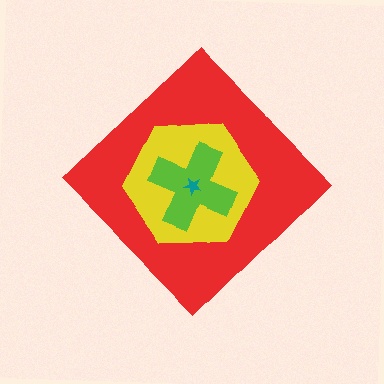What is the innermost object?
The teal star.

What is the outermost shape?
The red diamond.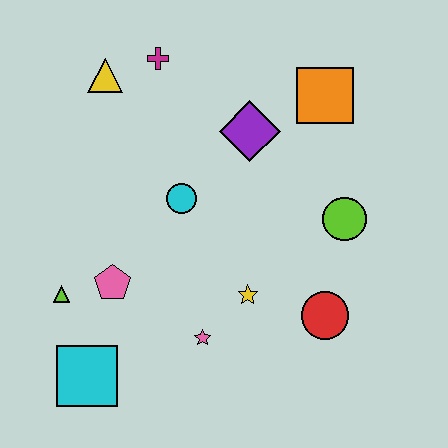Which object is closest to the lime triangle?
The pink pentagon is closest to the lime triangle.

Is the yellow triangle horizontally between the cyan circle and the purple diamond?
No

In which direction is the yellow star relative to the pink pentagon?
The yellow star is to the right of the pink pentagon.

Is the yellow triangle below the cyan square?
No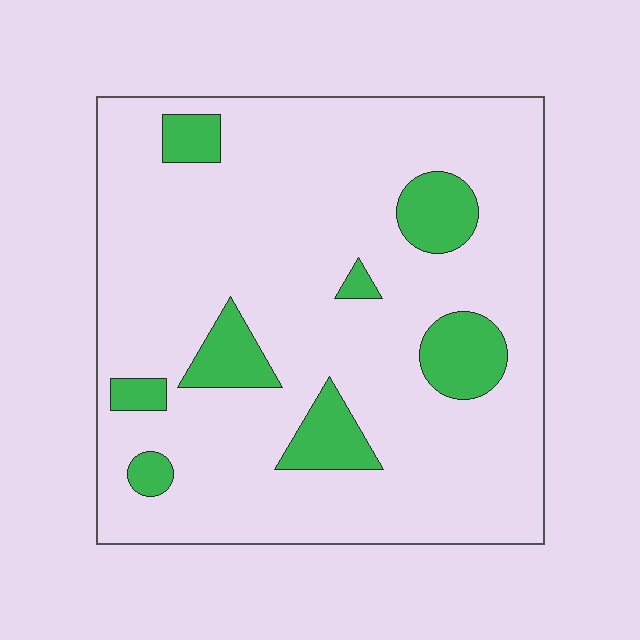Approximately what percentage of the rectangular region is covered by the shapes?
Approximately 15%.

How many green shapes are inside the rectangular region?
8.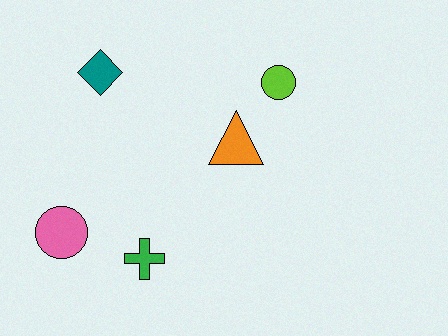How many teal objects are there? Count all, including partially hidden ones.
There is 1 teal object.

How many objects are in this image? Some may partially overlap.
There are 5 objects.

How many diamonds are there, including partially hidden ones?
There is 1 diamond.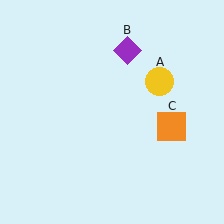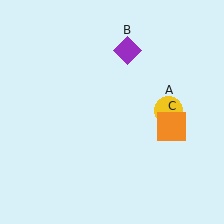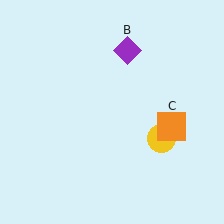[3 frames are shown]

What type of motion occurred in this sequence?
The yellow circle (object A) rotated clockwise around the center of the scene.